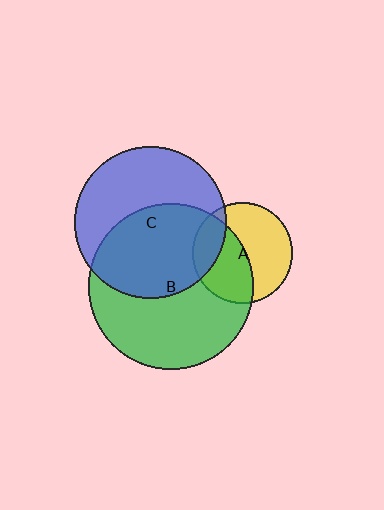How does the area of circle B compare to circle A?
Approximately 2.7 times.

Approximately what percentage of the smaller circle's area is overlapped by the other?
Approximately 20%.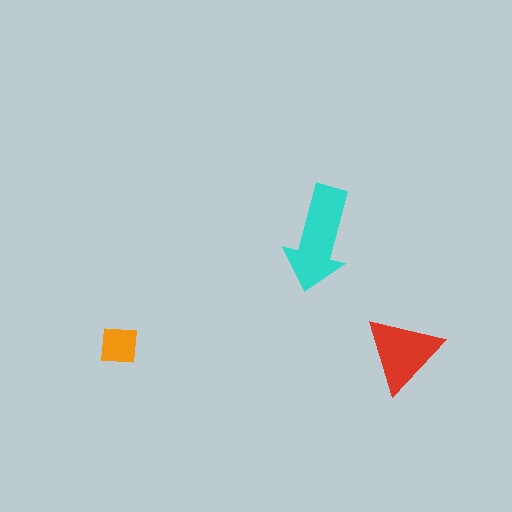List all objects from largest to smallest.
The cyan arrow, the red triangle, the orange square.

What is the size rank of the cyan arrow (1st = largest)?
1st.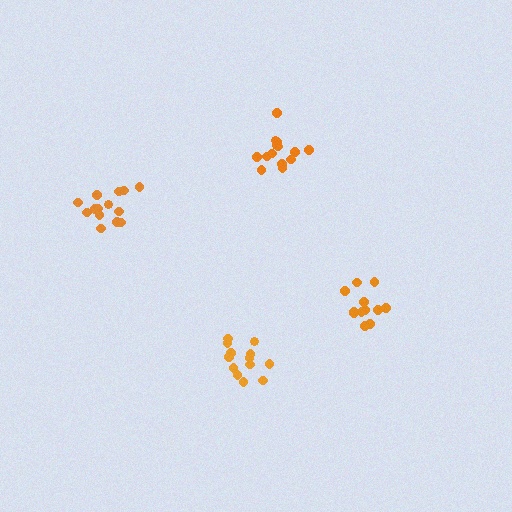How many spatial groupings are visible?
There are 4 spatial groupings.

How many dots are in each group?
Group 1: 14 dots, Group 2: 14 dots, Group 3: 13 dots, Group 4: 13 dots (54 total).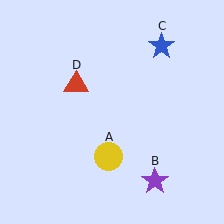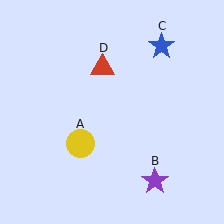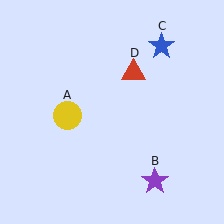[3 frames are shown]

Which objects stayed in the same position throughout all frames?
Purple star (object B) and blue star (object C) remained stationary.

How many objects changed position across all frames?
2 objects changed position: yellow circle (object A), red triangle (object D).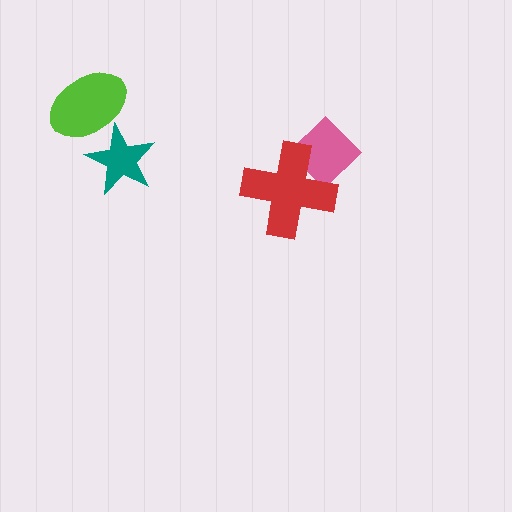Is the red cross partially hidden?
No, no other shape covers it.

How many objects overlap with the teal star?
1 object overlaps with the teal star.